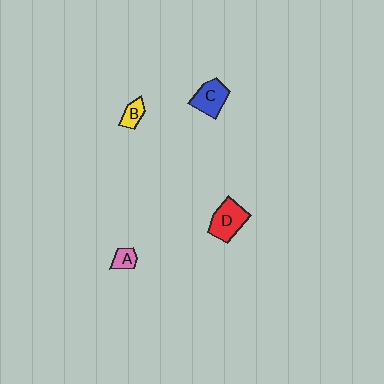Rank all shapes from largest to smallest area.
From largest to smallest: D (red), C (blue), B (yellow), A (pink).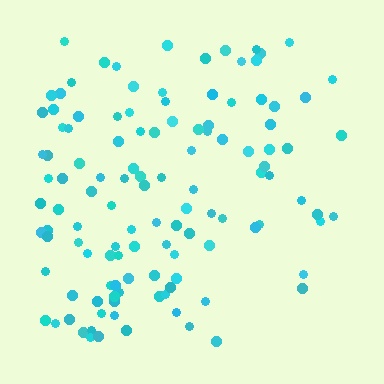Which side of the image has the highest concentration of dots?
The left.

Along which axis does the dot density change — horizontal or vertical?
Horizontal.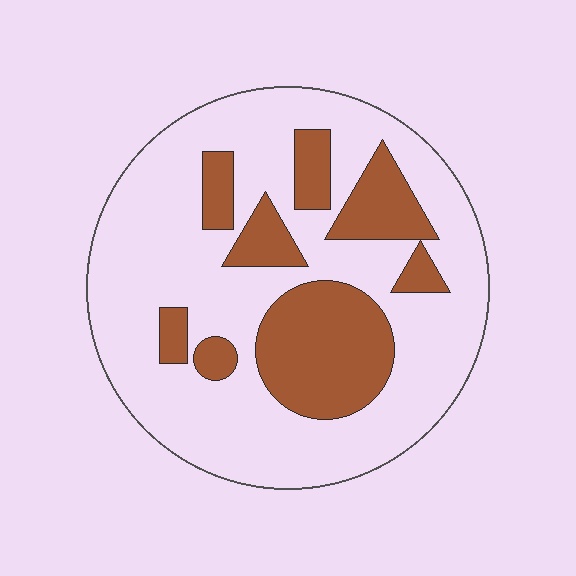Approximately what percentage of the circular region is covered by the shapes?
Approximately 25%.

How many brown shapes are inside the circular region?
8.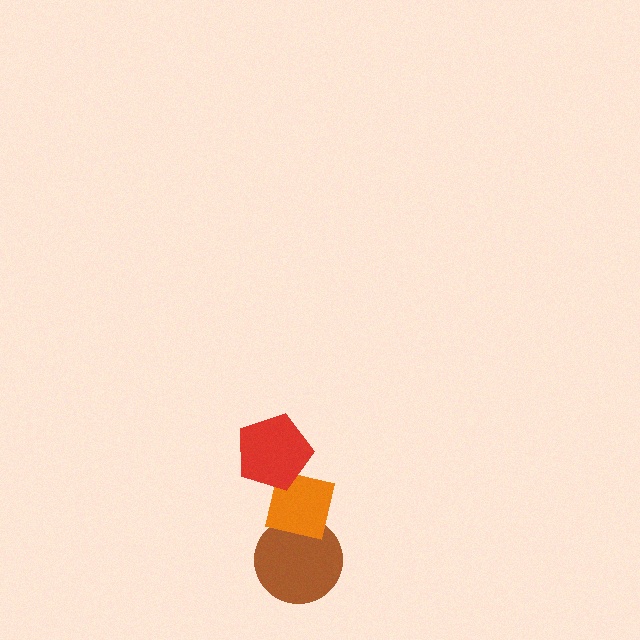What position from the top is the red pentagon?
The red pentagon is 1st from the top.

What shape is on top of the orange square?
The red pentagon is on top of the orange square.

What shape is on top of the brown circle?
The orange square is on top of the brown circle.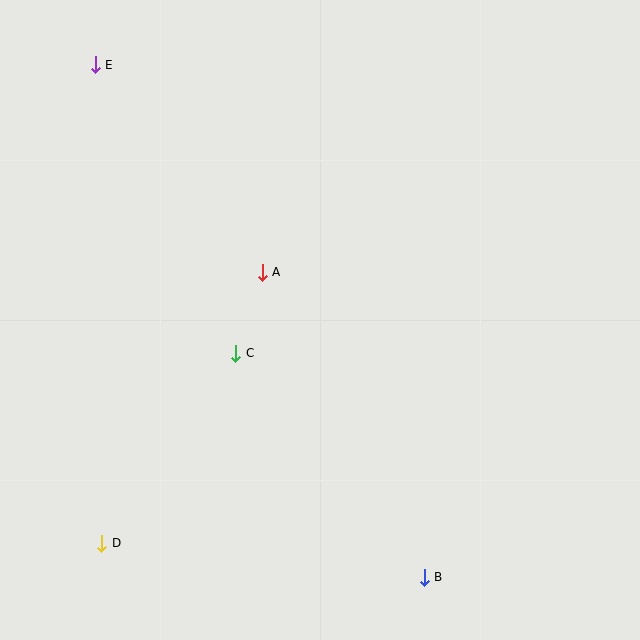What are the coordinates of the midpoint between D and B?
The midpoint between D and B is at (263, 560).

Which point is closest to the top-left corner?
Point E is closest to the top-left corner.